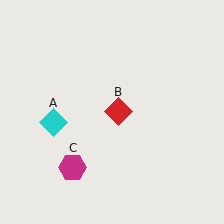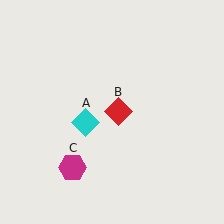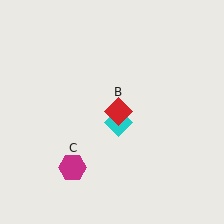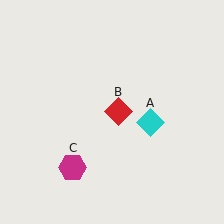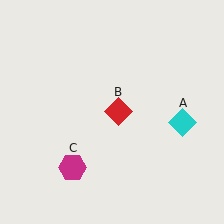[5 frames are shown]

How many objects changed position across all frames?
1 object changed position: cyan diamond (object A).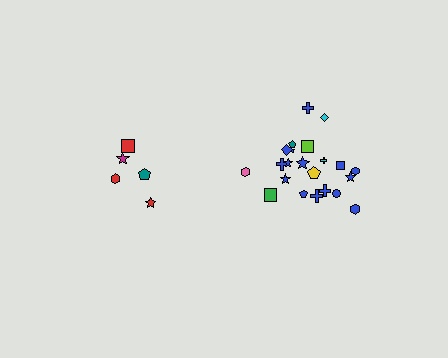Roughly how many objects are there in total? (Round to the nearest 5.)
Roughly 25 objects in total.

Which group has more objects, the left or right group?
The right group.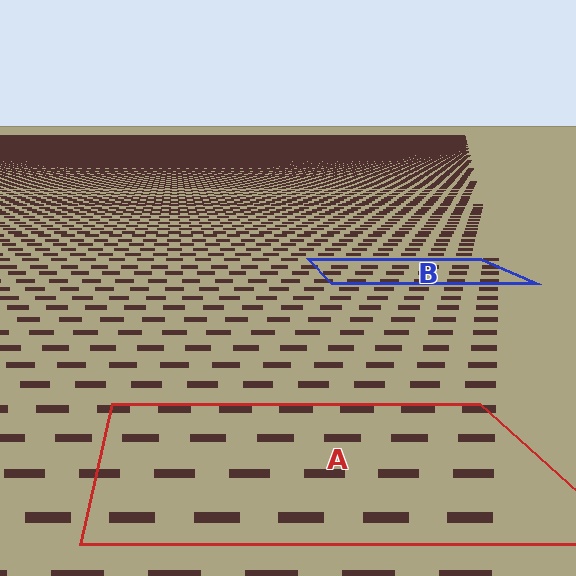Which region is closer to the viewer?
Region A is closer. The texture elements there are larger and more spread out.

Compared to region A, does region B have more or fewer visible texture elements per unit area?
Region B has more texture elements per unit area — they are packed more densely because it is farther away.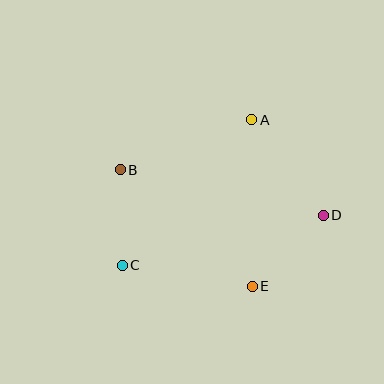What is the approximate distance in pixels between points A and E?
The distance between A and E is approximately 167 pixels.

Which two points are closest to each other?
Points B and C are closest to each other.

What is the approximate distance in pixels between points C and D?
The distance between C and D is approximately 207 pixels.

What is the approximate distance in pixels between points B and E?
The distance between B and E is approximately 176 pixels.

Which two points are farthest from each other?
Points B and D are farthest from each other.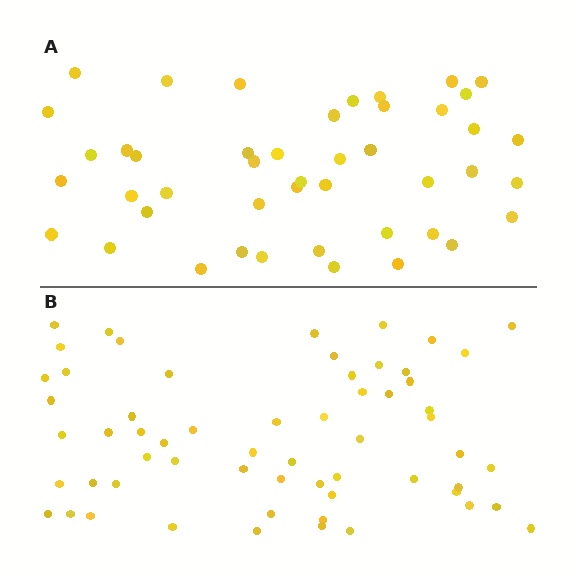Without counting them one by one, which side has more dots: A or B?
Region B (the bottom region) has more dots.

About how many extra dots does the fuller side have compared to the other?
Region B has approximately 15 more dots than region A.